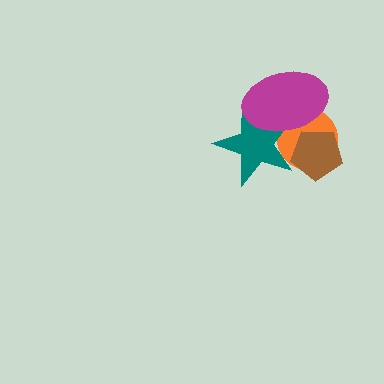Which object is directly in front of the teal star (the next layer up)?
The magenta ellipse is directly in front of the teal star.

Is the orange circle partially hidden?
Yes, it is partially covered by another shape.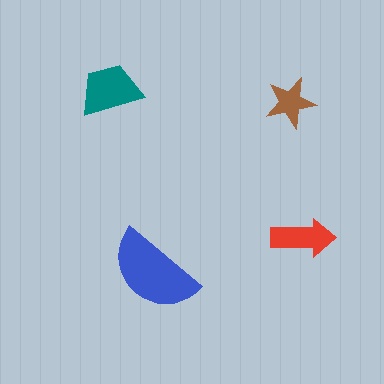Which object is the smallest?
The brown star.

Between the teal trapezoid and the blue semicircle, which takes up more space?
The blue semicircle.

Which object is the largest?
The blue semicircle.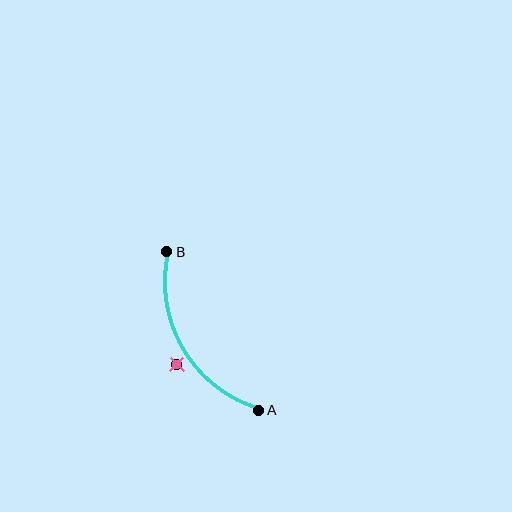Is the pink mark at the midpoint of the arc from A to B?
No — the pink mark does not lie on the arc at all. It sits slightly outside the curve.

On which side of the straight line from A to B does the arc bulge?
The arc bulges to the left of the straight line connecting A and B.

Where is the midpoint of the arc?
The arc midpoint is the point on the curve farthest from the straight line joining A and B. It sits to the left of that line.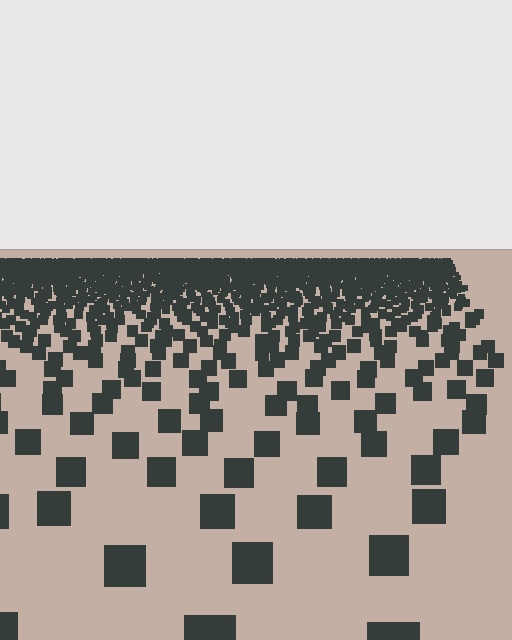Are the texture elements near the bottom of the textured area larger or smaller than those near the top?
Larger. Near the bottom, elements are closer to the viewer and appear at a bigger on-screen size.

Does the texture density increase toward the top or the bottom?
Density increases toward the top.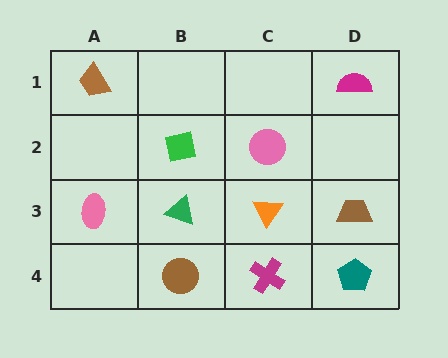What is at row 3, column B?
A green triangle.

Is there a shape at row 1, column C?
No, that cell is empty.